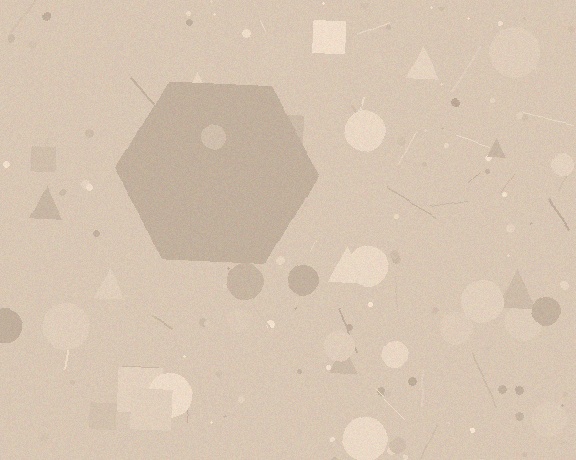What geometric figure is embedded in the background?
A hexagon is embedded in the background.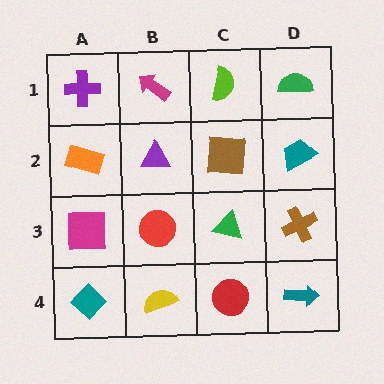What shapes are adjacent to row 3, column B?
A purple triangle (row 2, column B), a yellow semicircle (row 4, column B), a magenta square (row 3, column A), a green triangle (row 3, column C).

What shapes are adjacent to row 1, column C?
A brown square (row 2, column C), a magenta arrow (row 1, column B), a green semicircle (row 1, column D).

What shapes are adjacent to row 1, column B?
A purple triangle (row 2, column B), a purple cross (row 1, column A), a lime semicircle (row 1, column C).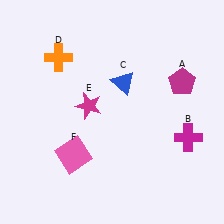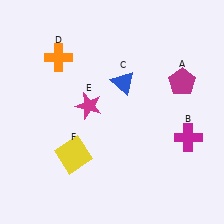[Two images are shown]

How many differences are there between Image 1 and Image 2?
There is 1 difference between the two images.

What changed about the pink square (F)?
In Image 1, F is pink. In Image 2, it changed to yellow.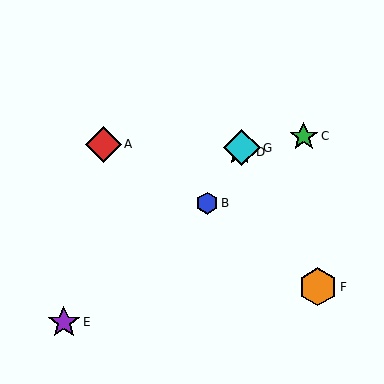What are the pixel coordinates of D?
Object D is at (240, 152).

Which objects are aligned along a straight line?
Objects B, D, G are aligned along a straight line.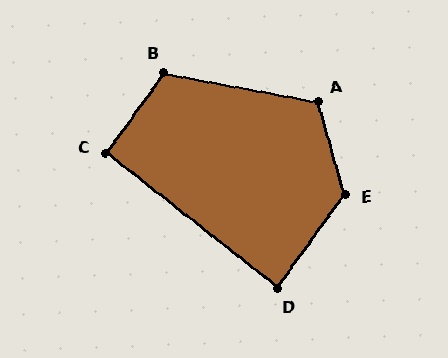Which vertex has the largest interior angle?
E, at approximately 129 degrees.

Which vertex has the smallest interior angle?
D, at approximately 88 degrees.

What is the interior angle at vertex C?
Approximately 92 degrees (approximately right).